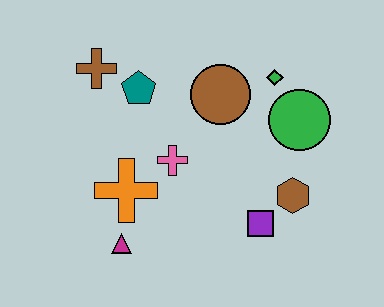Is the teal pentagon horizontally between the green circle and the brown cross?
Yes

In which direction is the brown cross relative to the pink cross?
The brown cross is above the pink cross.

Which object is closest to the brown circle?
The green diamond is closest to the brown circle.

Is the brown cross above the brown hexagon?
Yes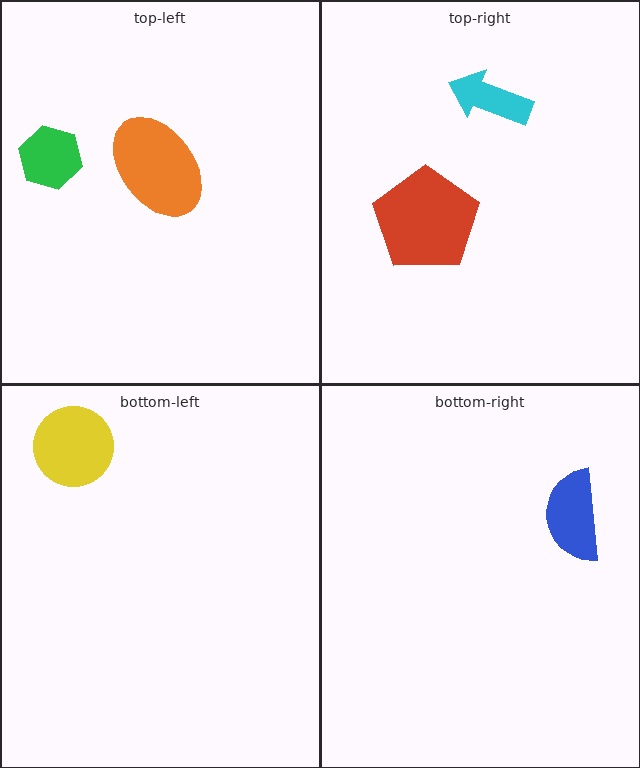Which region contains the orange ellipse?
The top-left region.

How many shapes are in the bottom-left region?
1.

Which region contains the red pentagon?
The top-right region.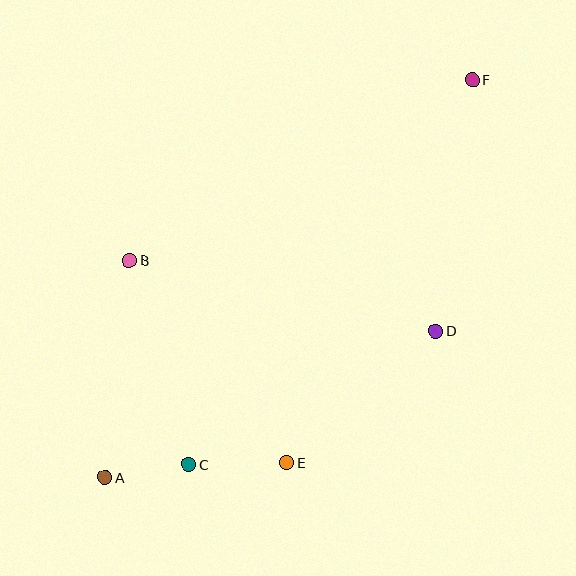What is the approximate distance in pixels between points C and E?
The distance between C and E is approximately 98 pixels.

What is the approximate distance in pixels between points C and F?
The distance between C and F is approximately 478 pixels.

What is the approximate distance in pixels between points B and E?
The distance between B and E is approximately 256 pixels.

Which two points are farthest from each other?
Points A and F are farthest from each other.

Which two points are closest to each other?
Points A and C are closest to each other.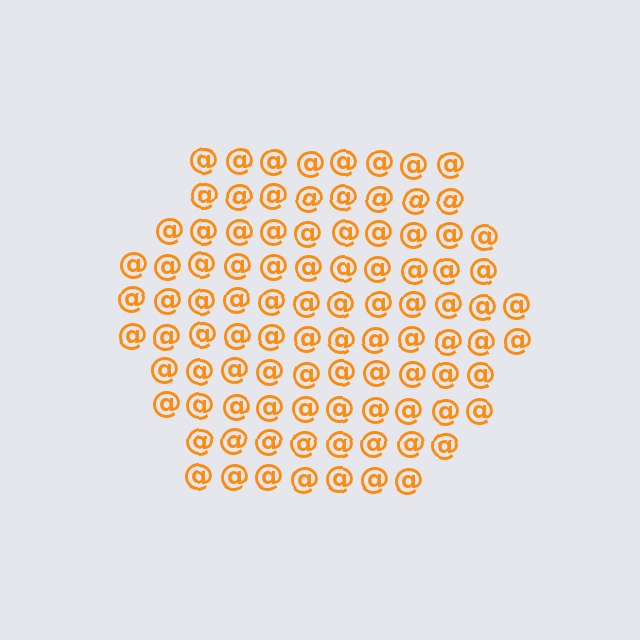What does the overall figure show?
The overall figure shows a hexagon.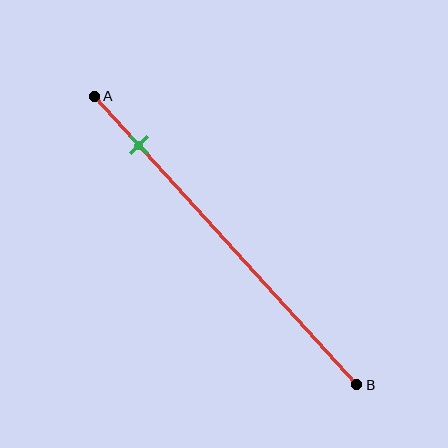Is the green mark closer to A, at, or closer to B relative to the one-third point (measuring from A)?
The green mark is closer to point A than the one-third point of segment AB.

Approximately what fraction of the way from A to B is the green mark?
The green mark is approximately 15% of the way from A to B.